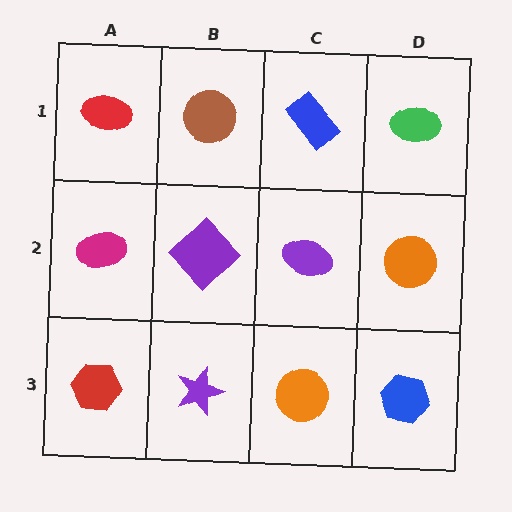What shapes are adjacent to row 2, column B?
A brown circle (row 1, column B), a purple star (row 3, column B), a magenta ellipse (row 2, column A), a purple ellipse (row 2, column C).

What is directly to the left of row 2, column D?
A purple ellipse.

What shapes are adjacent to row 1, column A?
A magenta ellipse (row 2, column A), a brown circle (row 1, column B).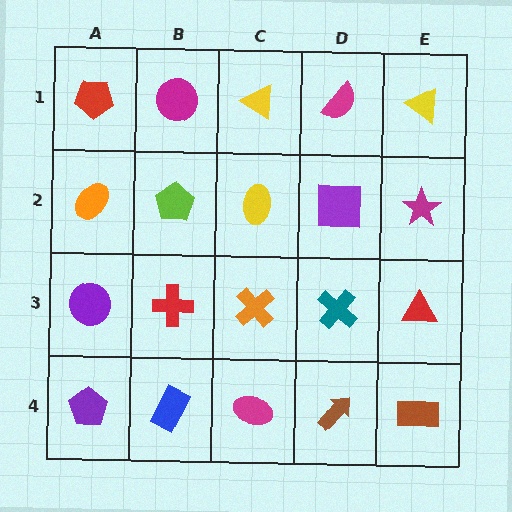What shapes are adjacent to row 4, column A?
A purple circle (row 3, column A), a blue rectangle (row 4, column B).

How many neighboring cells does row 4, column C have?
3.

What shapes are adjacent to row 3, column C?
A yellow ellipse (row 2, column C), a magenta ellipse (row 4, column C), a red cross (row 3, column B), a teal cross (row 3, column D).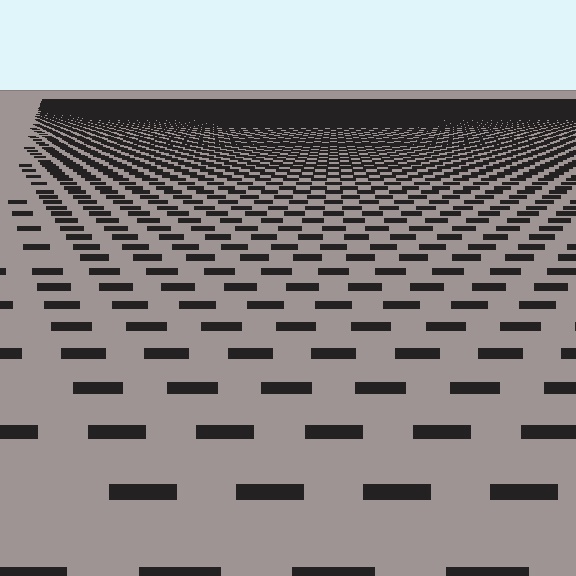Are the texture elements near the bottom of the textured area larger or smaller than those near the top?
Larger. Near the bottom, elements are closer to the viewer and appear at a bigger on-screen size.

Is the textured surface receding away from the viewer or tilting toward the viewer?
The surface is receding away from the viewer. Texture elements get smaller and denser toward the top.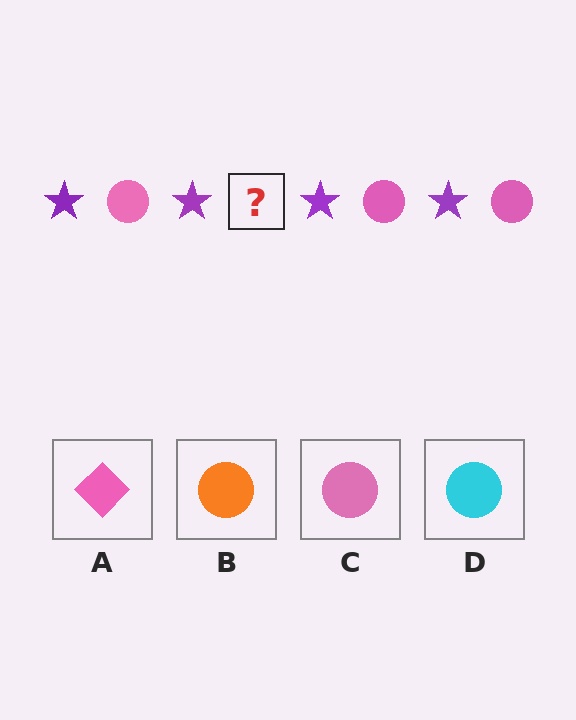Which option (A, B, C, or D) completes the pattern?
C.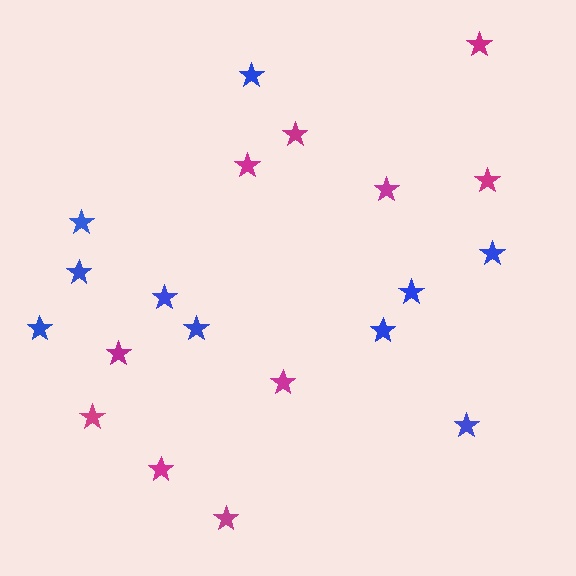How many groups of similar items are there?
There are 2 groups: one group of magenta stars (10) and one group of blue stars (10).